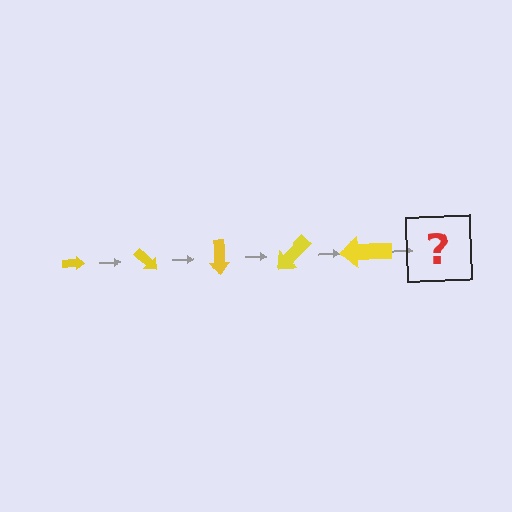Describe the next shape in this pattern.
It should be an arrow, larger than the previous one and rotated 225 degrees from the start.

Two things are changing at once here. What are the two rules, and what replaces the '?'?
The two rules are that the arrow grows larger each step and it rotates 45 degrees each step. The '?' should be an arrow, larger than the previous one and rotated 225 degrees from the start.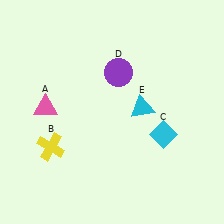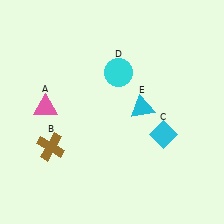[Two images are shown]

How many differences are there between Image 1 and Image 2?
There are 2 differences between the two images.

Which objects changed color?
B changed from yellow to brown. D changed from purple to cyan.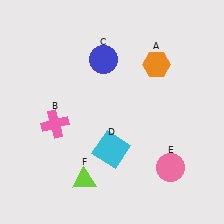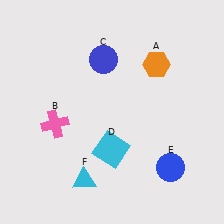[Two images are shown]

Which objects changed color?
E changed from pink to blue. F changed from lime to cyan.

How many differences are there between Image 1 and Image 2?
There are 2 differences between the two images.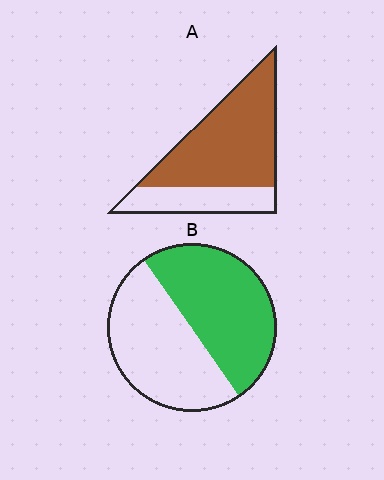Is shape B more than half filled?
Roughly half.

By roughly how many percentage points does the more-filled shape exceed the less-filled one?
By roughly 20 percentage points (A over B).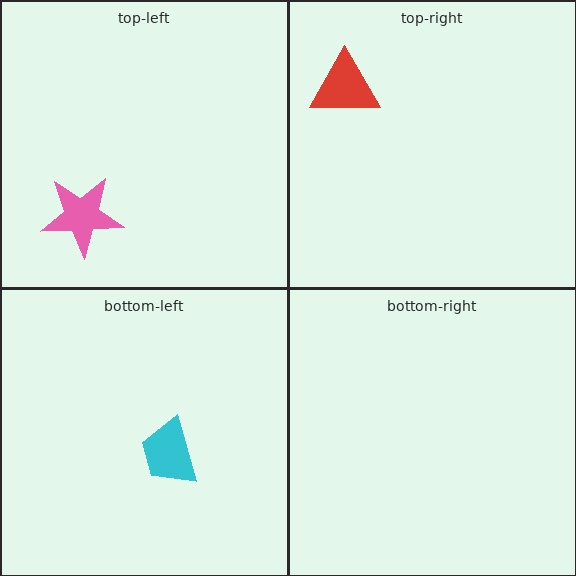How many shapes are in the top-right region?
1.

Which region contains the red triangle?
The top-right region.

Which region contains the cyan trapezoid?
The bottom-left region.